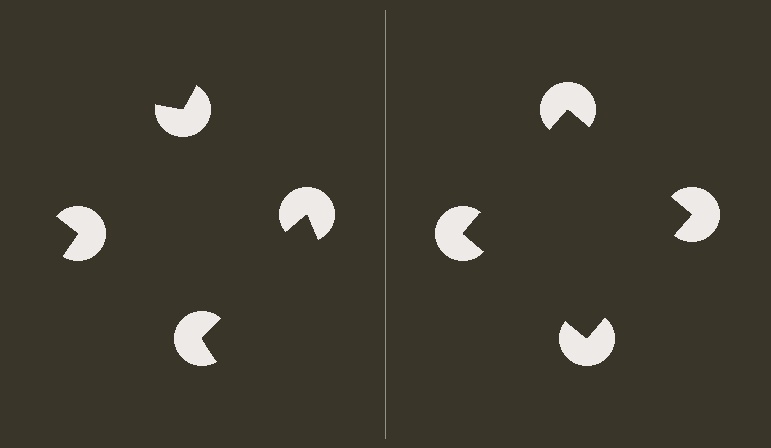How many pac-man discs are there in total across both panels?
8 — 4 on each side.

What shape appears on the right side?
An illusory square.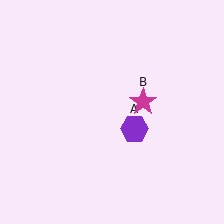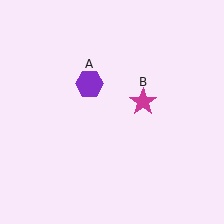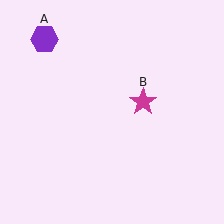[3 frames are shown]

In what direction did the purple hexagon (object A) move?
The purple hexagon (object A) moved up and to the left.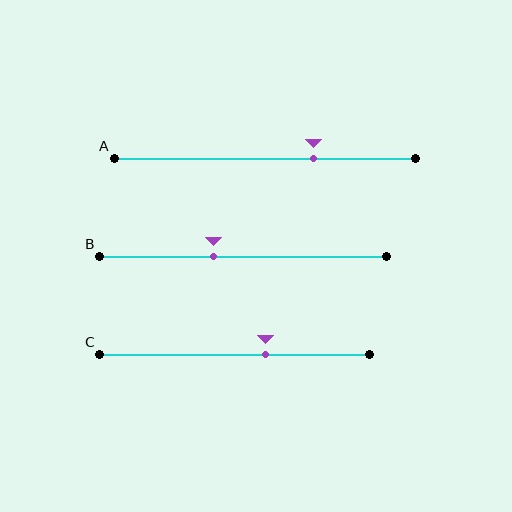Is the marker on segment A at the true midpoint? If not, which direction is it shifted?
No, the marker on segment A is shifted to the right by about 16% of the segment length.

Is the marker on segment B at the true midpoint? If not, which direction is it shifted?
No, the marker on segment B is shifted to the left by about 10% of the segment length.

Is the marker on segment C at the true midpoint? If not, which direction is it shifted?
No, the marker on segment C is shifted to the right by about 12% of the segment length.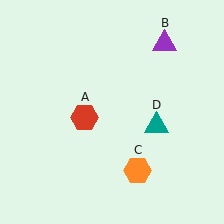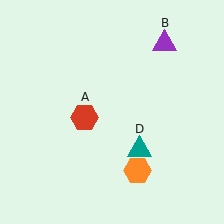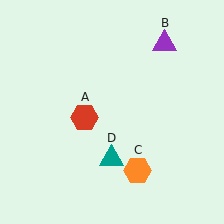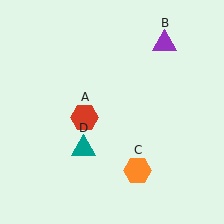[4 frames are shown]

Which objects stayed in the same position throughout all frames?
Red hexagon (object A) and purple triangle (object B) and orange hexagon (object C) remained stationary.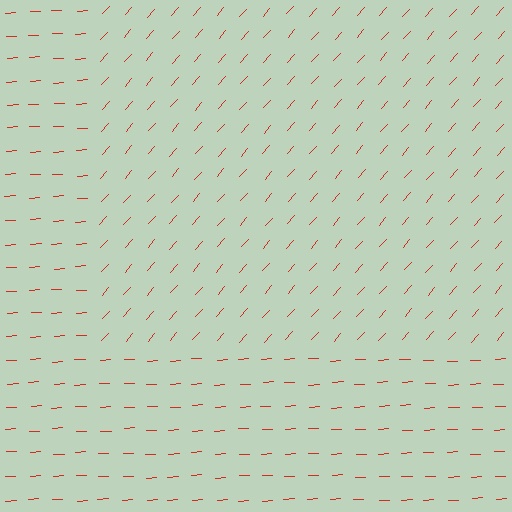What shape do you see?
I see a rectangle.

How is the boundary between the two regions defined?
The boundary is defined purely by a change in line orientation (approximately 45 degrees difference). All lines are the same color and thickness.